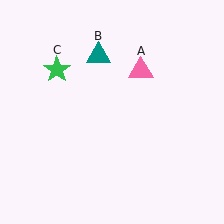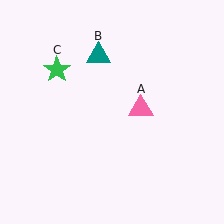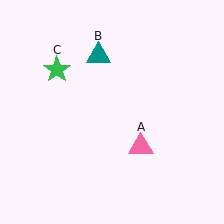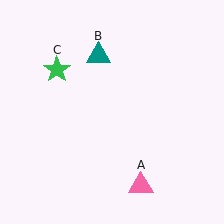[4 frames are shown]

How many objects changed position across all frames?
1 object changed position: pink triangle (object A).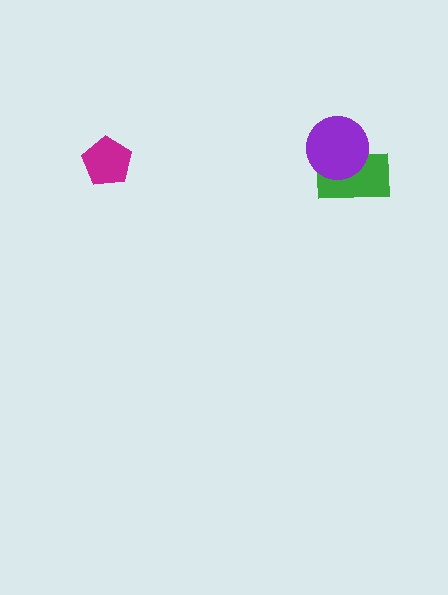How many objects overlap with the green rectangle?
1 object overlaps with the green rectangle.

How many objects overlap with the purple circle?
1 object overlaps with the purple circle.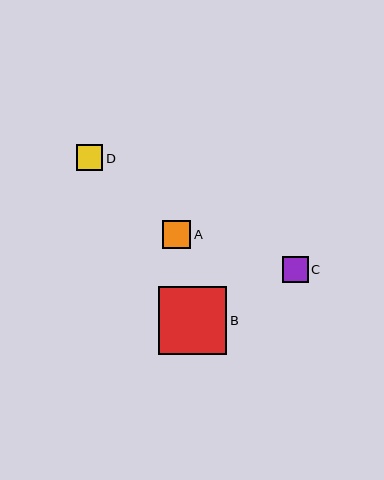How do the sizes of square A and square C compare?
Square A and square C are approximately the same size.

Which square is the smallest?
Square C is the smallest with a size of approximately 26 pixels.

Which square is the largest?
Square B is the largest with a size of approximately 68 pixels.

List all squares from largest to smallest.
From largest to smallest: B, A, D, C.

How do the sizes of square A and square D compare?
Square A and square D are approximately the same size.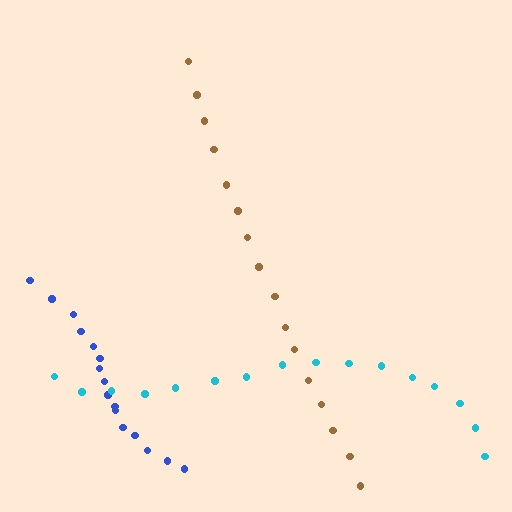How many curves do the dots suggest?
There are 3 distinct paths.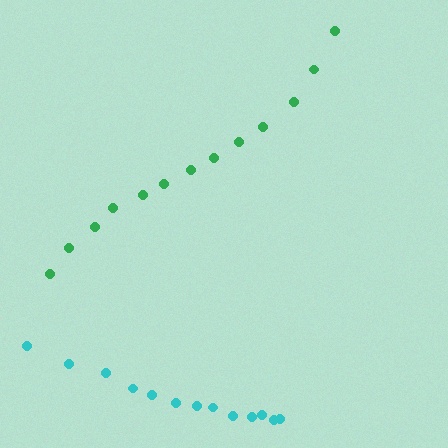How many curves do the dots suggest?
There are 2 distinct paths.